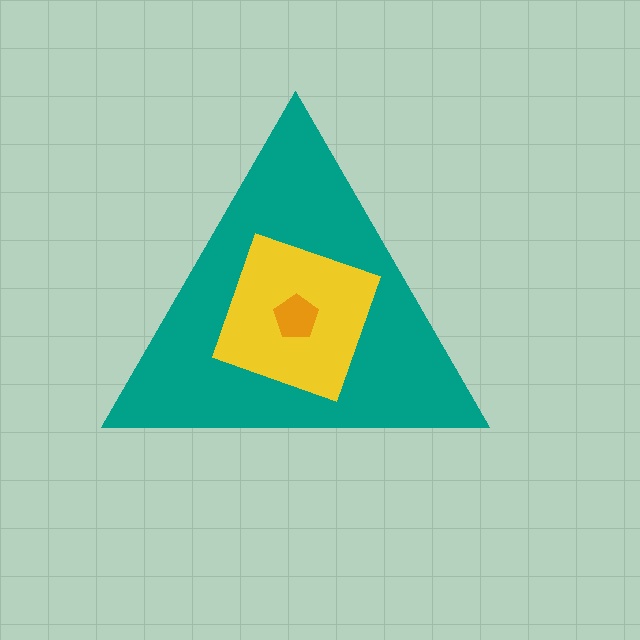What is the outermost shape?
The teal triangle.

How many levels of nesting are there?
3.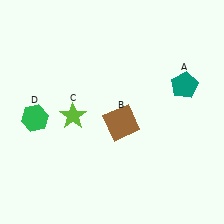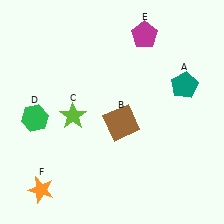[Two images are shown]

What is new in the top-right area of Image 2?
A magenta pentagon (E) was added in the top-right area of Image 2.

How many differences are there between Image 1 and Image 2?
There are 2 differences between the two images.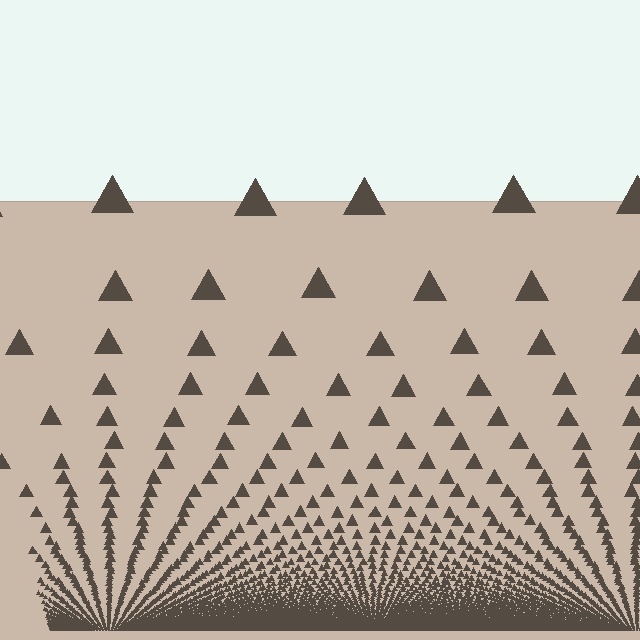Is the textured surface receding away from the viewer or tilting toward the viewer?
The surface appears to tilt toward the viewer. Texture elements get larger and sparser toward the top.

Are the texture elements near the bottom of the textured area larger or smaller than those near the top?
Smaller. The gradient is inverted — elements near the bottom are smaller and denser.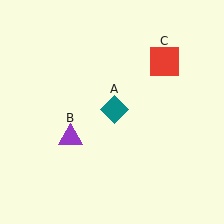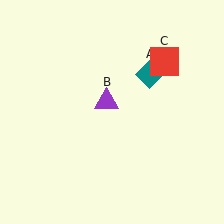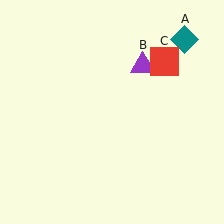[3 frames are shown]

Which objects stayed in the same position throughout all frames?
Red square (object C) remained stationary.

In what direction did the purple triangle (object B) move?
The purple triangle (object B) moved up and to the right.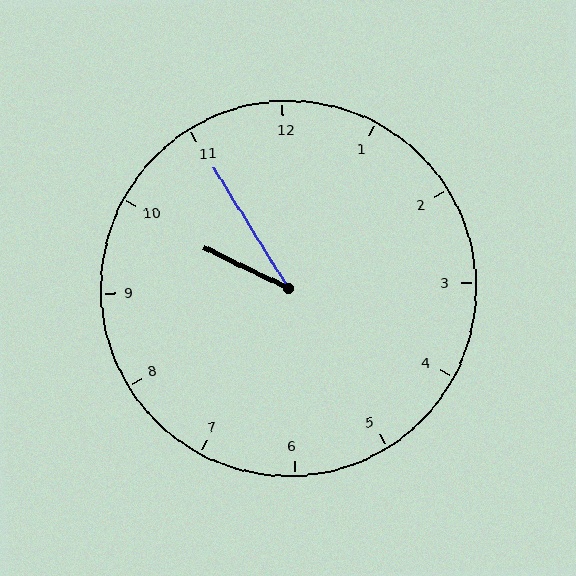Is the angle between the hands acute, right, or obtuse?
It is acute.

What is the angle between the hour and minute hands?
Approximately 32 degrees.